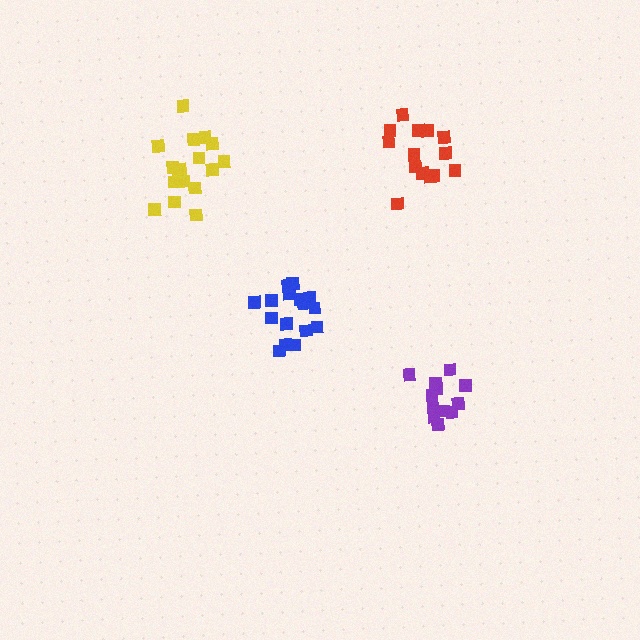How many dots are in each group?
Group 1: 13 dots, Group 2: 17 dots, Group 3: 18 dots, Group 4: 14 dots (62 total).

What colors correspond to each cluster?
The clusters are colored: purple, blue, yellow, red.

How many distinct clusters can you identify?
There are 4 distinct clusters.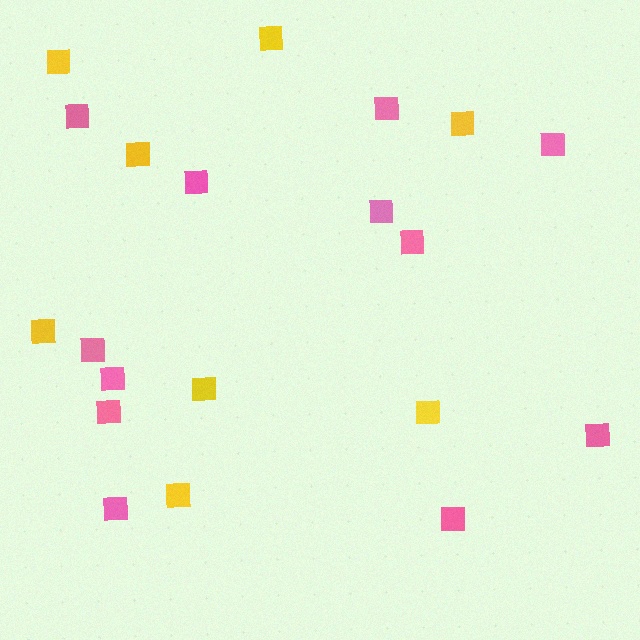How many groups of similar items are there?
There are 2 groups: one group of pink squares (12) and one group of yellow squares (8).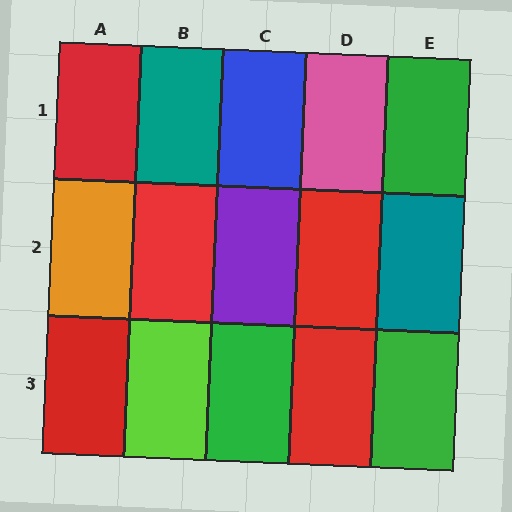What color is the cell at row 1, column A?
Red.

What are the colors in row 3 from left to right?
Red, lime, green, red, green.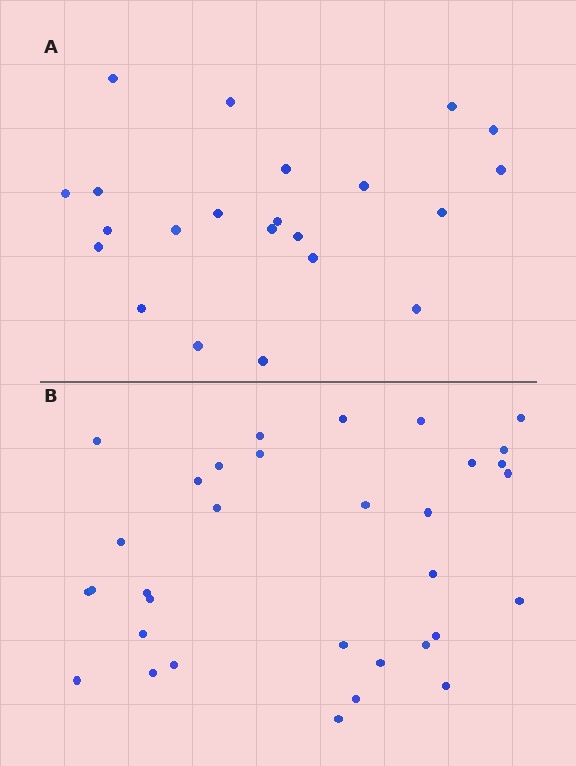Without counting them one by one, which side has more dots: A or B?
Region B (the bottom region) has more dots.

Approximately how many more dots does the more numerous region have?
Region B has roughly 12 or so more dots than region A.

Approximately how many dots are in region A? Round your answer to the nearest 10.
About 20 dots. (The exact count is 22, which rounds to 20.)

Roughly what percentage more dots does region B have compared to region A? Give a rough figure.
About 50% more.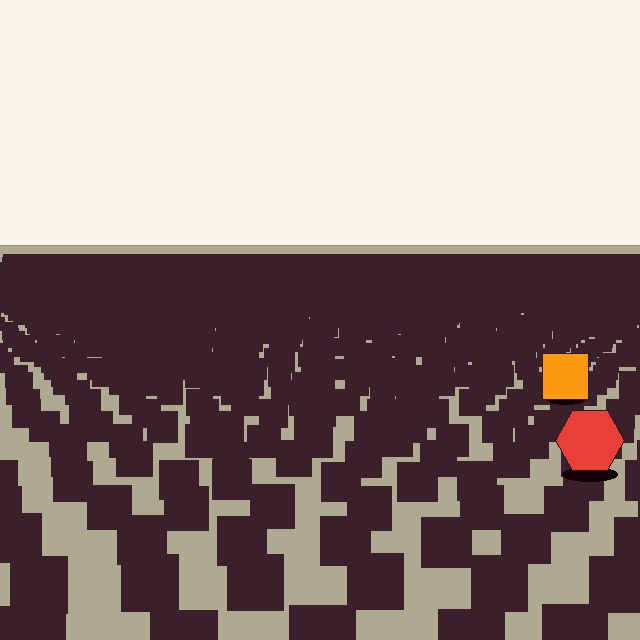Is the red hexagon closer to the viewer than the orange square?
Yes. The red hexagon is closer — you can tell from the texture gradient: the ground texture is coarser near it.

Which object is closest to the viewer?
The red hexagon is closest. The texture marks near it are larger and more spread out.